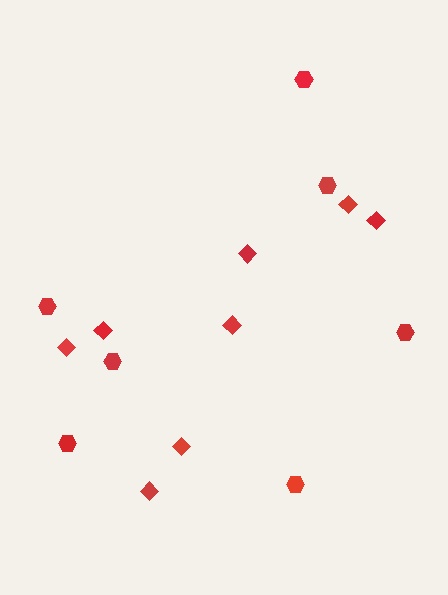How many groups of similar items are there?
There are 2 groups: one group of diamonds (8) and one group of hexagons (7).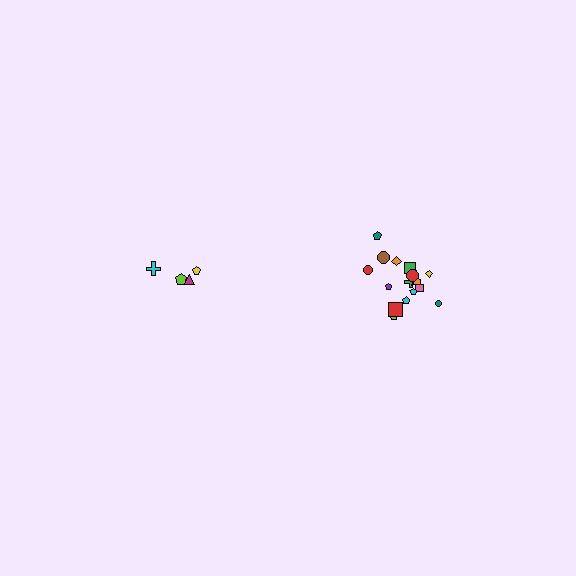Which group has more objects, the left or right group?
The right group.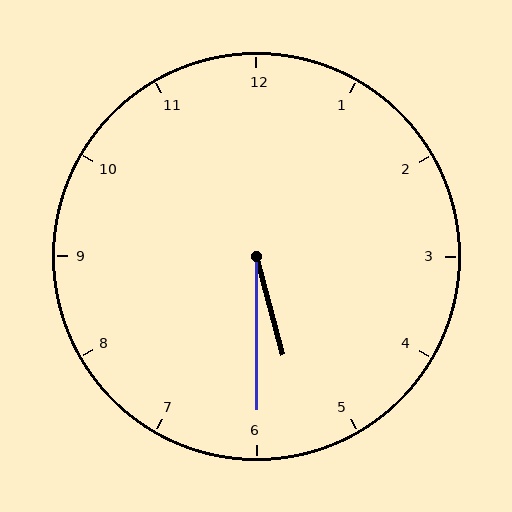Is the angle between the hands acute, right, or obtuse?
It is acute.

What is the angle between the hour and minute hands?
Approximately 15 degrees.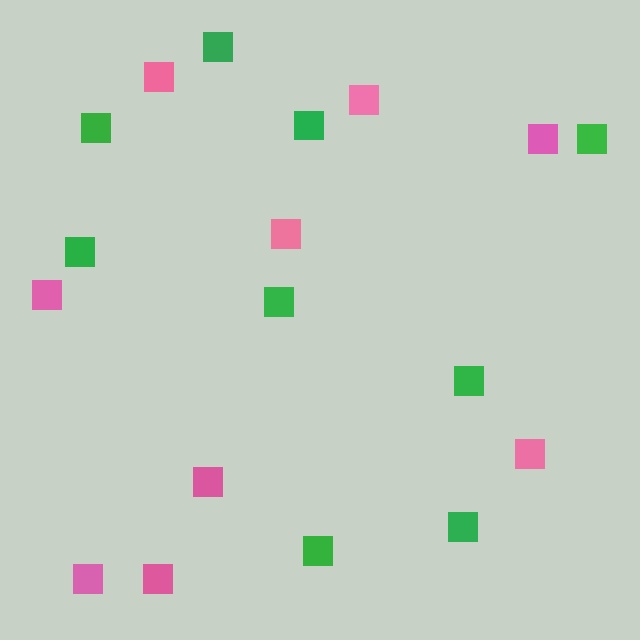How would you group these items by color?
There are 2 groups: one group of pink squares (9) and one group of green squares (9).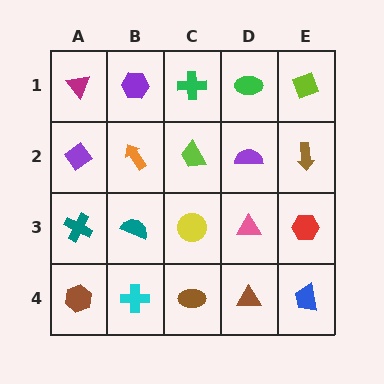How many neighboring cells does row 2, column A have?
3.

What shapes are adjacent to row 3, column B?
An orange arrow (row 2, column B), a cyan cross (row 4, column B), a teal cross (row 3, column A), a yellow circle (row 3, column C).